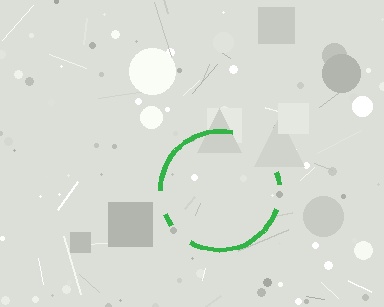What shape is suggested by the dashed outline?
The dashed outline suggests a circle.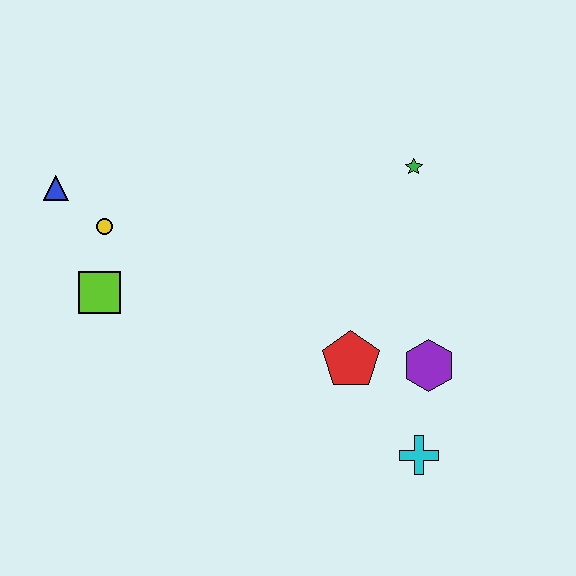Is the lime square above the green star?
No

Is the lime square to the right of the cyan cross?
No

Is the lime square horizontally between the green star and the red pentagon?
No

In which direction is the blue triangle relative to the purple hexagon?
The blue triangle is to the left of the purple hexagon.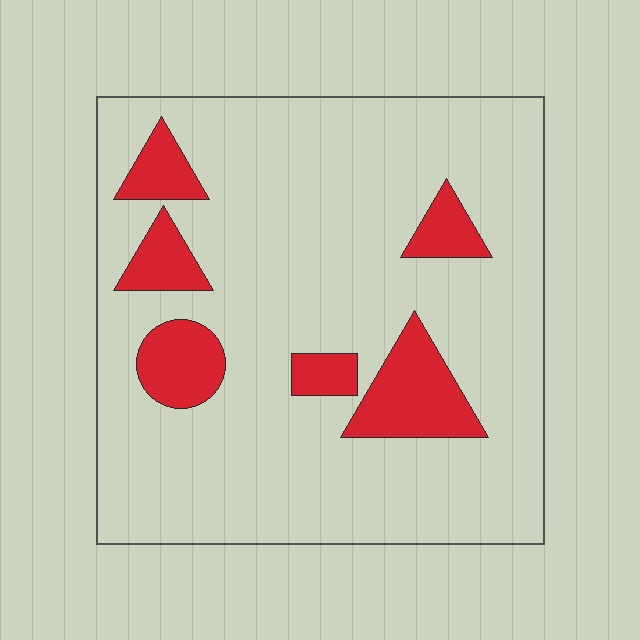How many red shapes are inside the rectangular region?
6.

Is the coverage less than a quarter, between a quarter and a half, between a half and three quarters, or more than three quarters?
Less than a quarter.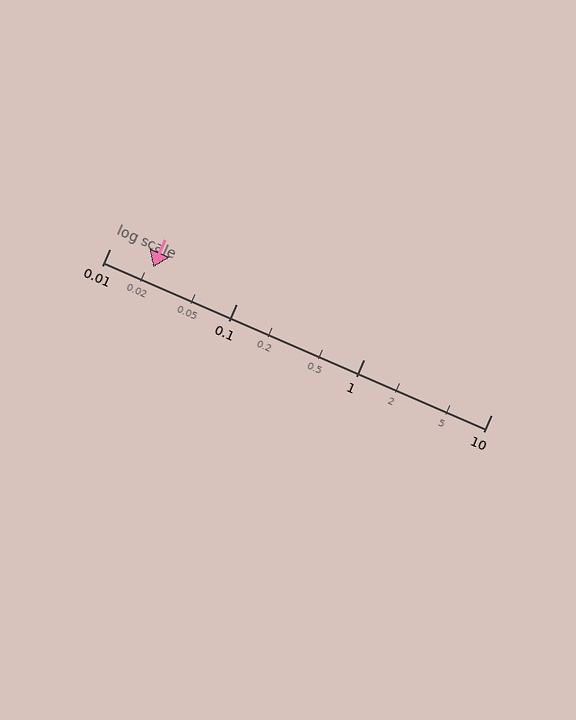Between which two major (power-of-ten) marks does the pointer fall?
The pointer is between 0.01 and 0.1.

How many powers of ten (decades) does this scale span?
The scale spans 3 decades, from 0.01 to 10.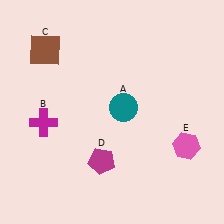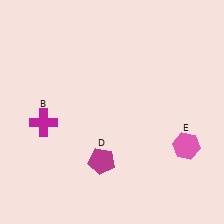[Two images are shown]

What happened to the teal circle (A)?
The teal circle (A) was removed in Image 2. It was in the top-right area of Image 1.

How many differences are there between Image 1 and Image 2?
There are 2 differences between the two images.